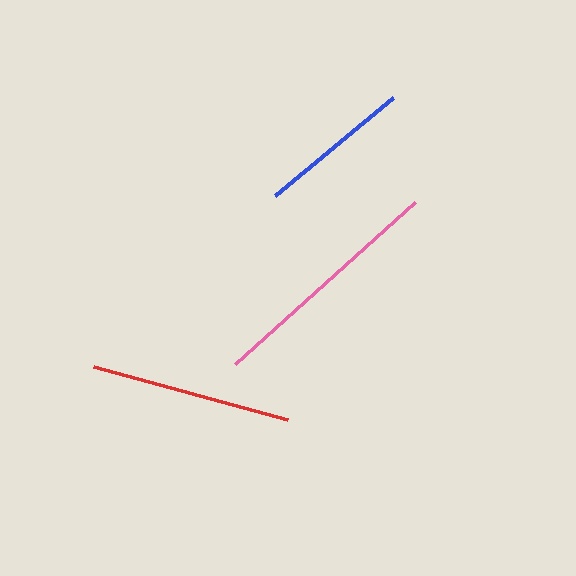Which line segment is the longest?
The pink line is the longest at approximately 242 pixels.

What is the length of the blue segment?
The blue segment is approximately 153 pixels long.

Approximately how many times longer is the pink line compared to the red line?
The pink line is approximately 1.2 times the length of the red line.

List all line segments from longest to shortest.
From longest to shortest: pink, red, blue.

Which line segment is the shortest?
The blue line is the shortest at approximately 153 pixels.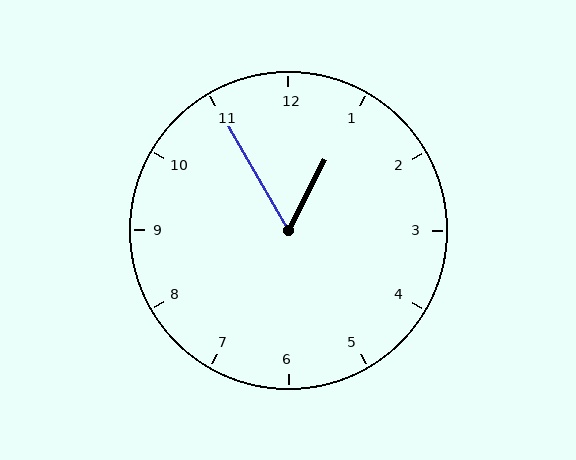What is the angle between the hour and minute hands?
Approximately 58 degrees.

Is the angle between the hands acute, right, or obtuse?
It is acute.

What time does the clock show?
12:55.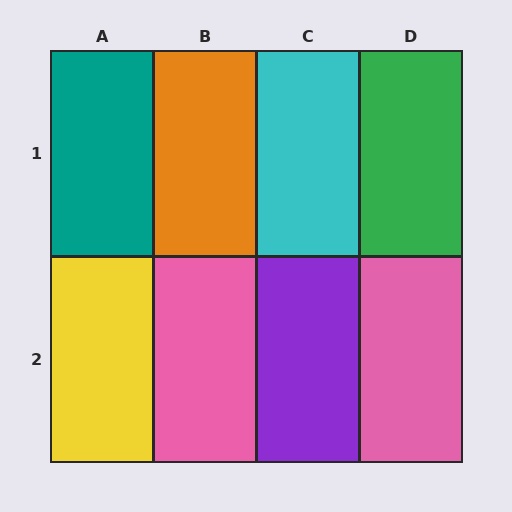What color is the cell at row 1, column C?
Cyan.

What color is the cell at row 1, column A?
Teal.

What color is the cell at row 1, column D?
Green.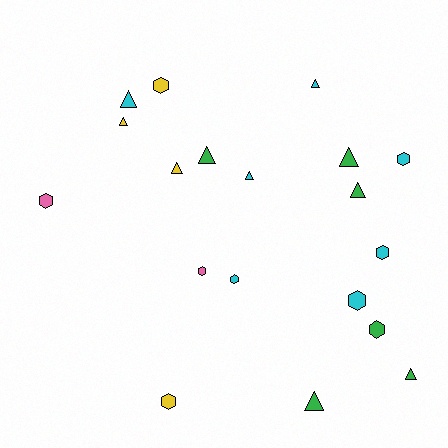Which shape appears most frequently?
Triangle, with 10 objects.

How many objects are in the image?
There are 19 objects.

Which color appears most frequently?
Cyan, with 7 objects.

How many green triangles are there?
There are 5 green triangles.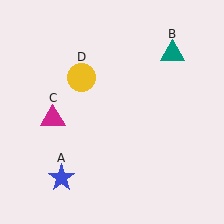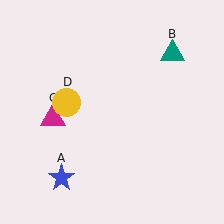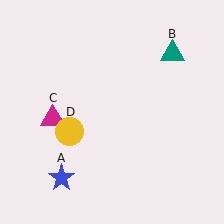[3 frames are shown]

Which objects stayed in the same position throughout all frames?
Blue star (object A) and teal triangle (object B) and magenta triangle (object C) remained stationary.